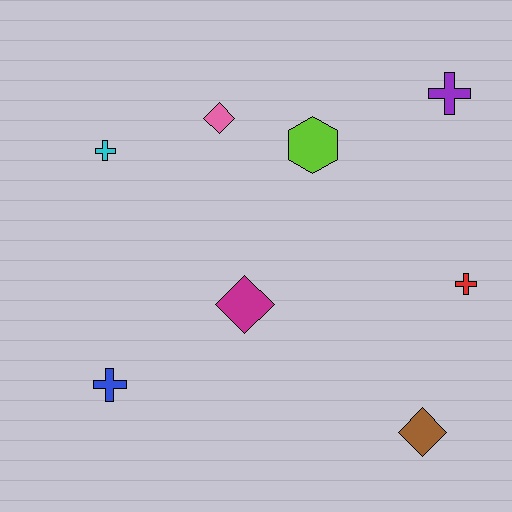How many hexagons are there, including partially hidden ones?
There is 1 hexagon.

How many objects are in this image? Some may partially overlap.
There are 8 objects.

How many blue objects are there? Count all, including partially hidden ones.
There is 1 blue object.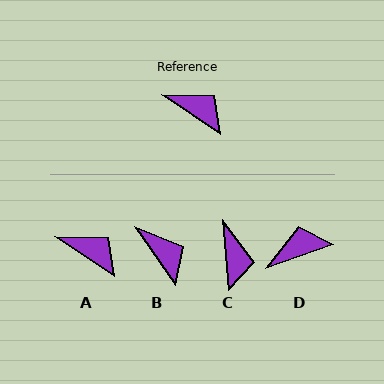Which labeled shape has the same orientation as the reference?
A.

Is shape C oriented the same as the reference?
No, it is off by about 52 degrees.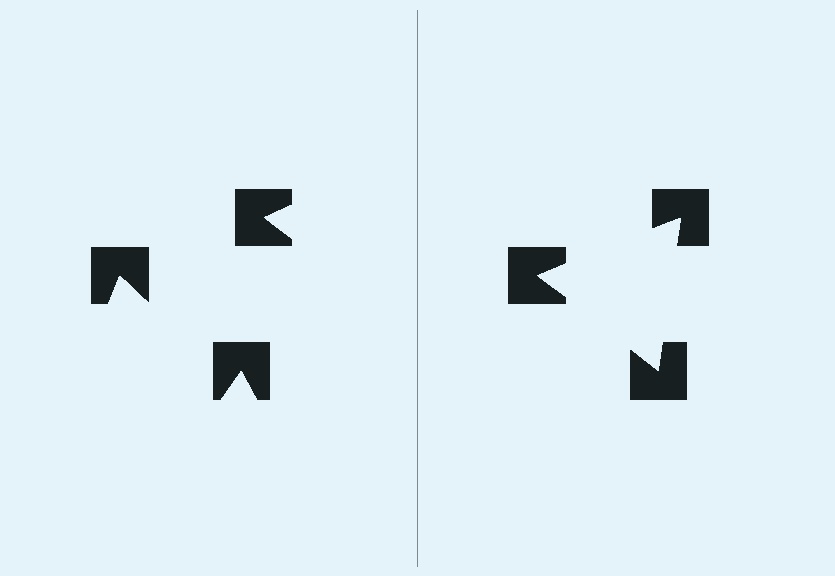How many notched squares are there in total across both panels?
6 — 3 on each side.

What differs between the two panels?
The notched squares are positioned identically on both sides; only the wedge orientations differ. On the right they align to a triangle; on the left they are misaligned.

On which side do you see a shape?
An illusory triangle appears on the right side. On the left side the wedge cuts are rotated, so no coherent shape forms.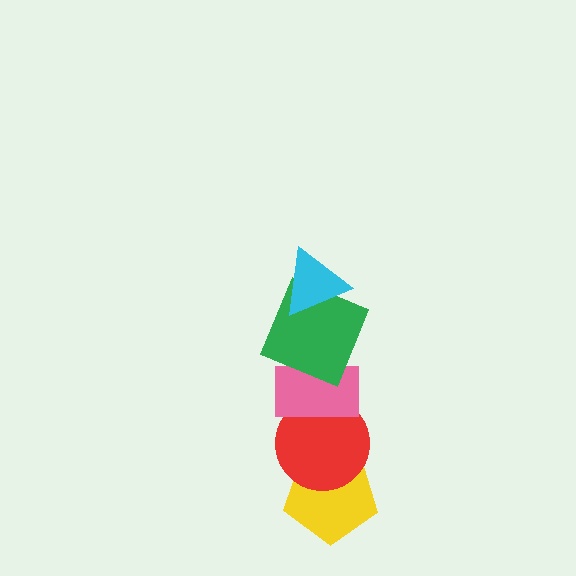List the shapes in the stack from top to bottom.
From top to bottom: the cyan triangle, the green square, the pink rectangle, the red circle, the yellow pentagon.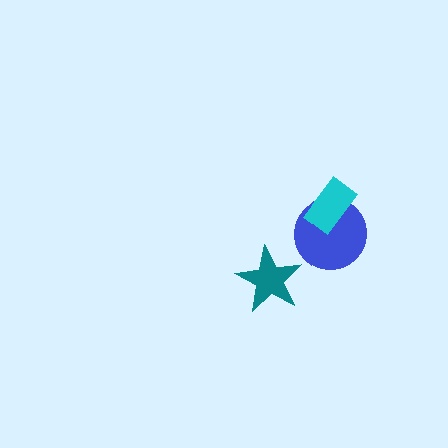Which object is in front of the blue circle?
The cyan rectangle is in front of the blue circle.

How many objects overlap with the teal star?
0 objects overlap with the teal star.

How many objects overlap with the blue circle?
1 object overlaps with the blue circle.